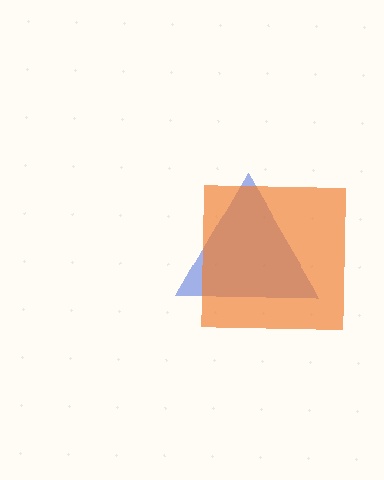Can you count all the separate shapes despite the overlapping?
Yes, there are 2 separate shapes.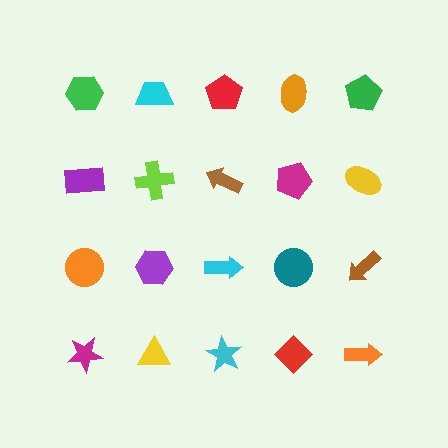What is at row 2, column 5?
A yellow ellipse.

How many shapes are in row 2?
5 shapes.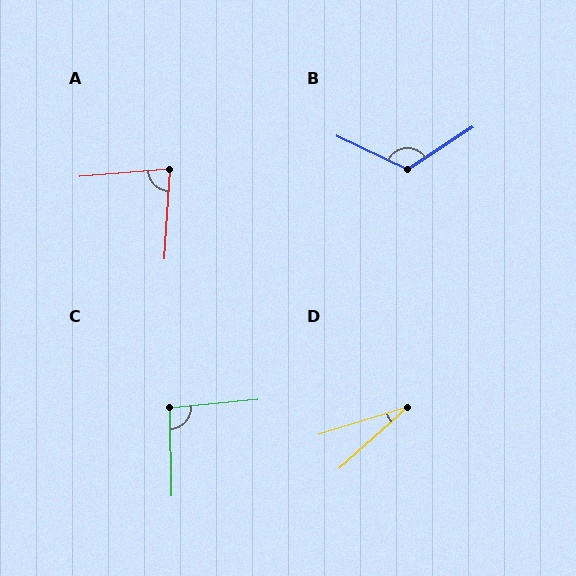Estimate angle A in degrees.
Approximately 82 degrees.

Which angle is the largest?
B, at approximately 121 degrees.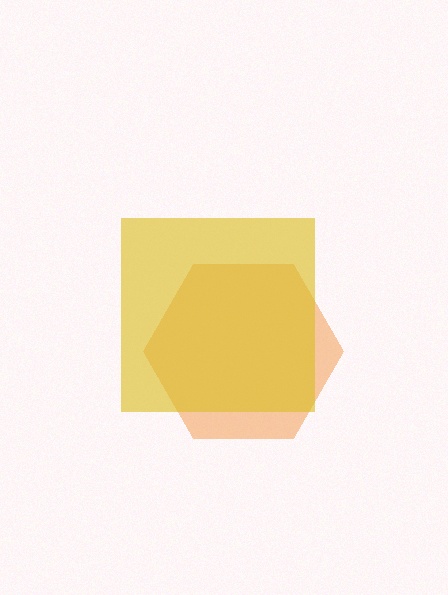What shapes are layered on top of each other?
The layered shapes are: an orange hexagon, a yellow square.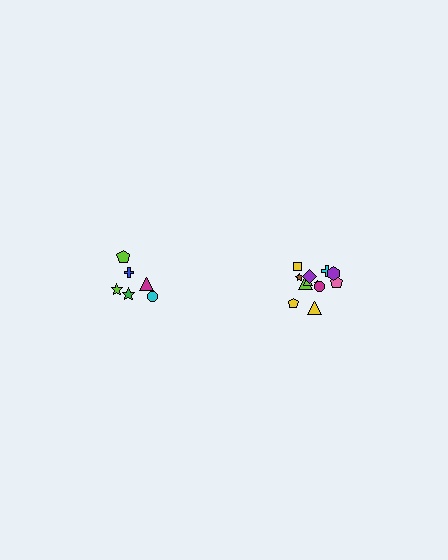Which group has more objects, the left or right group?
The right group.